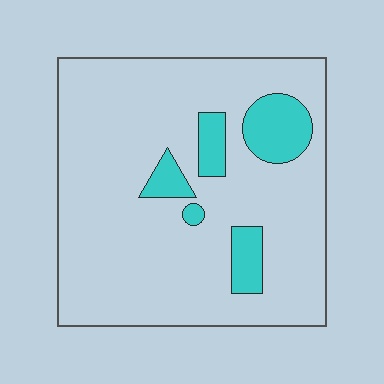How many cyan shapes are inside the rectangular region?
5.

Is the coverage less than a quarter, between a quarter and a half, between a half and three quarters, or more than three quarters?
Less than a quarter.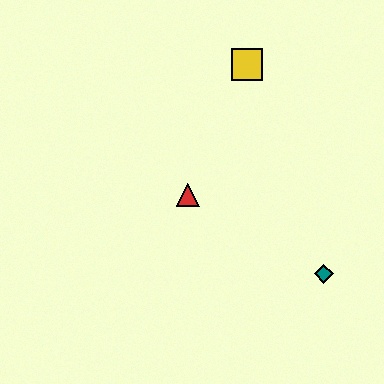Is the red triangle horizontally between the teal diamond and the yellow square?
No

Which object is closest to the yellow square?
The red triangle is closest to the yellow square.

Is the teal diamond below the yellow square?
Yes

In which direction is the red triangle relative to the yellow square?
The red triangle is below the yellow square.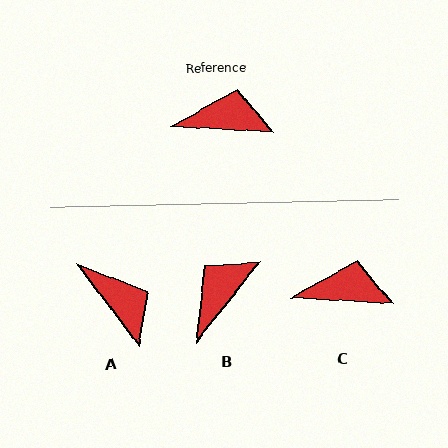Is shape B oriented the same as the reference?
No, it is off by about 55 degrees.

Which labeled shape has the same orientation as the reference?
C.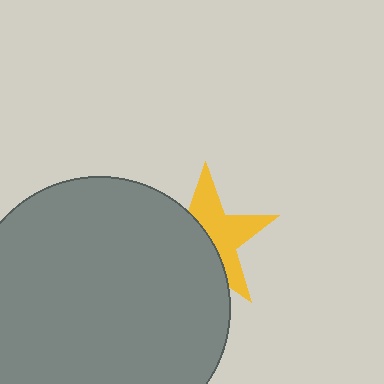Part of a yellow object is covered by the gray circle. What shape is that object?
It is a star.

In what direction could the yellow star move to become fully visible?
The yellow star could move right. That would shift it out from behind the gray circle entirely.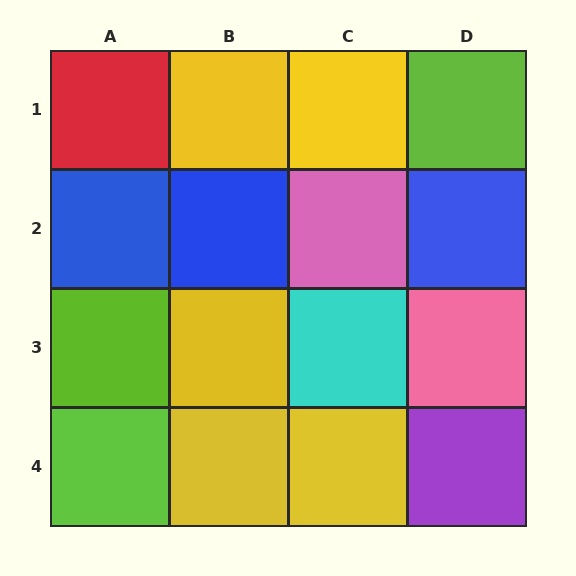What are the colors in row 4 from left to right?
Lime, yellow, yellow, purple.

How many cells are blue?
3 cells are blue.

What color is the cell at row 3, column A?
Lime.